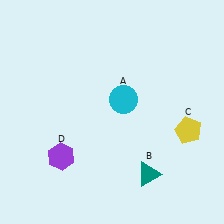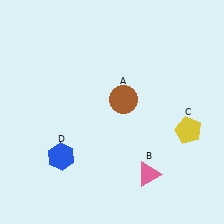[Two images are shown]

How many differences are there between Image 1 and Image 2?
There are 3 differences between the two images.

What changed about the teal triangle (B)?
In Image 1, B is teal. In Image 2, it changed to pink.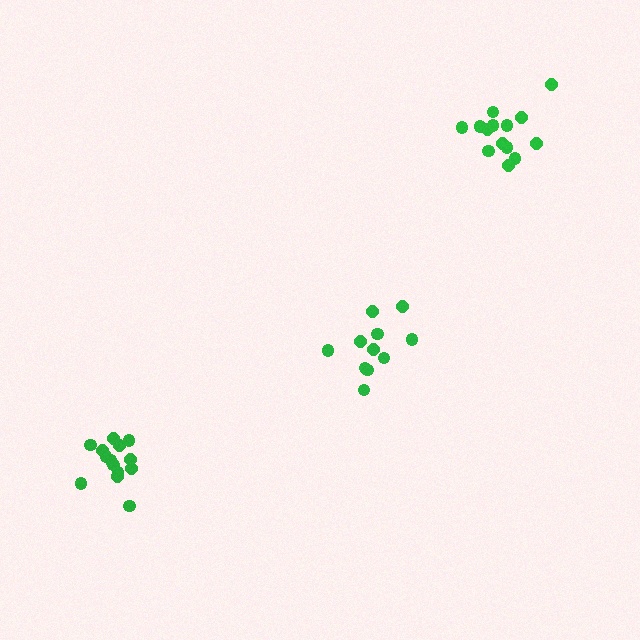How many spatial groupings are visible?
There are 3 spatial groupings.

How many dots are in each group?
Group 1: 14 dots, Group 2: 11 dots, Group 3: 14 dots (39 total).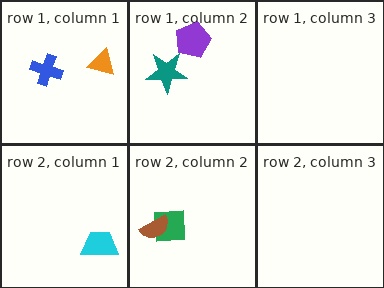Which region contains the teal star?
The row 1, column 2 region.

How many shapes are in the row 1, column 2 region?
2.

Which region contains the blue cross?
The row 1, column 1 region.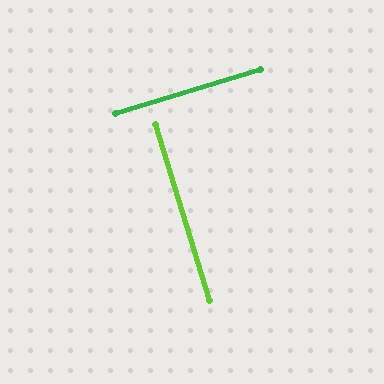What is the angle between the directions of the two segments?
Approximately 90 degrees.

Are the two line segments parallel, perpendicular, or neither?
Perpendicular — they meet at approximately 90°.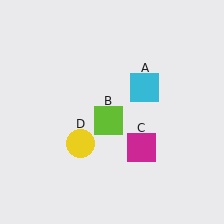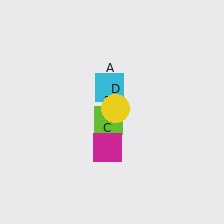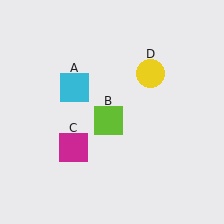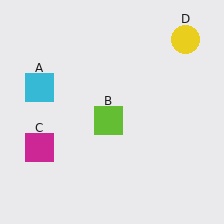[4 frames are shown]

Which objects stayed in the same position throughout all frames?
Lime square (object B) remained stationary.